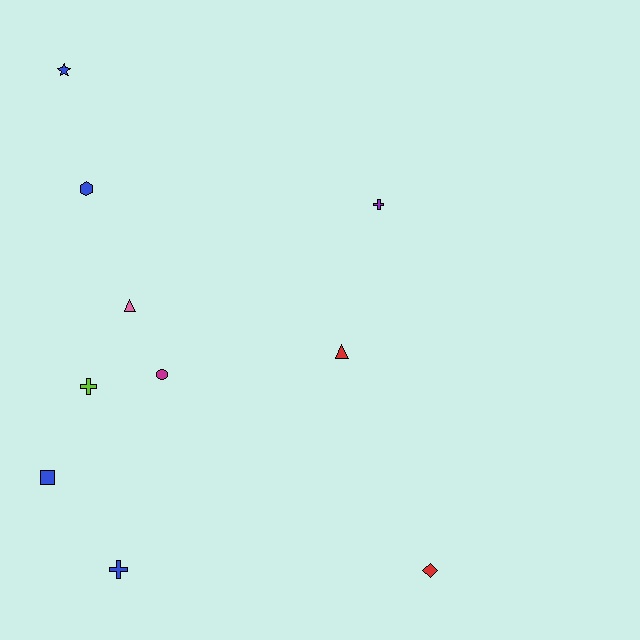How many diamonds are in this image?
There is 1 diamond.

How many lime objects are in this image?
There is 1 lime object.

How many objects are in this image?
There are 10 objects.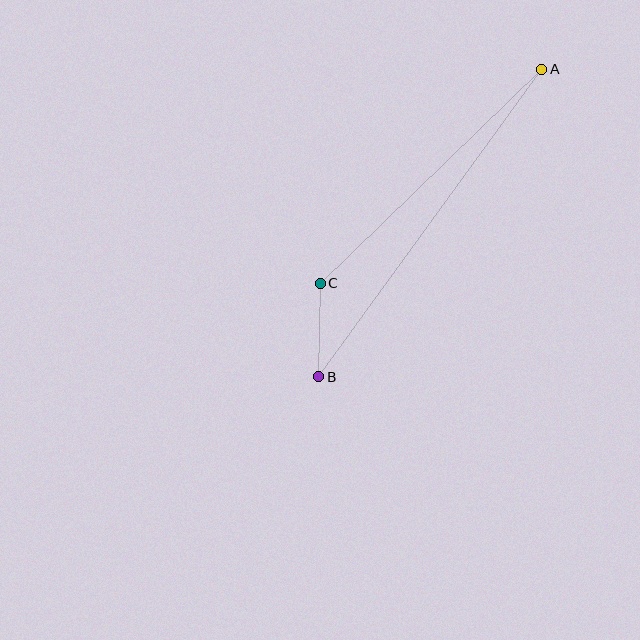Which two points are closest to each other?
Points B and C are closest to each other.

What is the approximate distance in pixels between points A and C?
The distance between A and C is approximately 308 pixels.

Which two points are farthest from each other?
Points A and B are farthest from each other.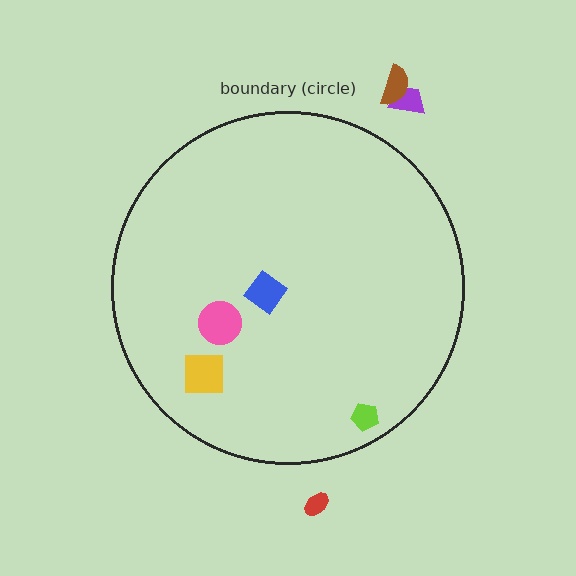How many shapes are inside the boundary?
4 inside, 3 outside.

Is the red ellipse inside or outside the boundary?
Outside.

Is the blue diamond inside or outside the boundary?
Inside.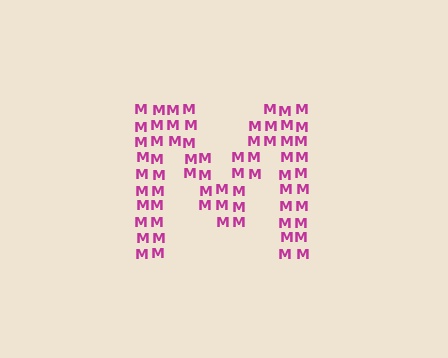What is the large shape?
The large shape is the letter M.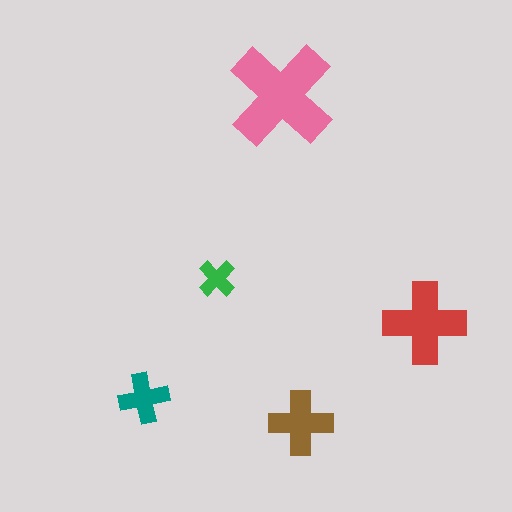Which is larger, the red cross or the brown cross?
The red one.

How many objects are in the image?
There are 5 objects in the image.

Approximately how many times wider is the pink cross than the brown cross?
About 1.5 times wider.